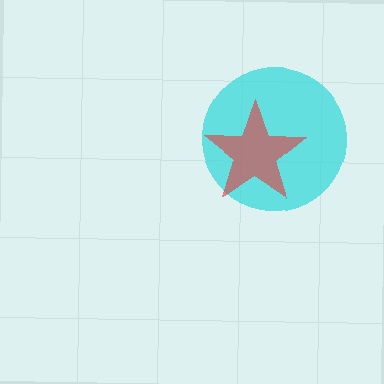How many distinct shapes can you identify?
There are 2 distinct shapes: a cyan circle, a red star.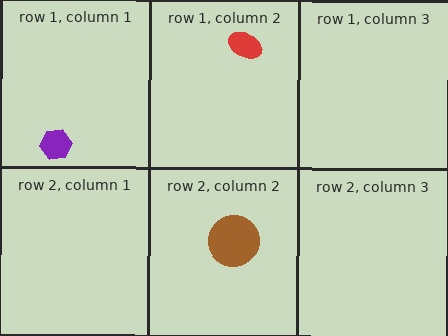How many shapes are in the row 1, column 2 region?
1.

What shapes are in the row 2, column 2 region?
The brown circle.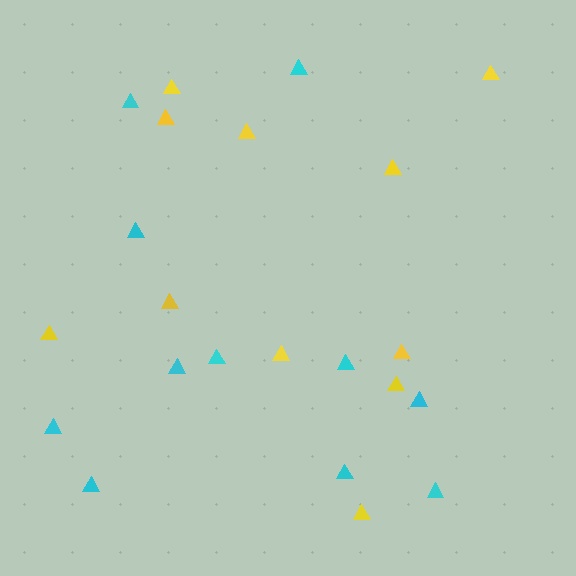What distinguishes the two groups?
There are 2 groups: one group of yellow triangles (11) and one group of cyan triangles (11).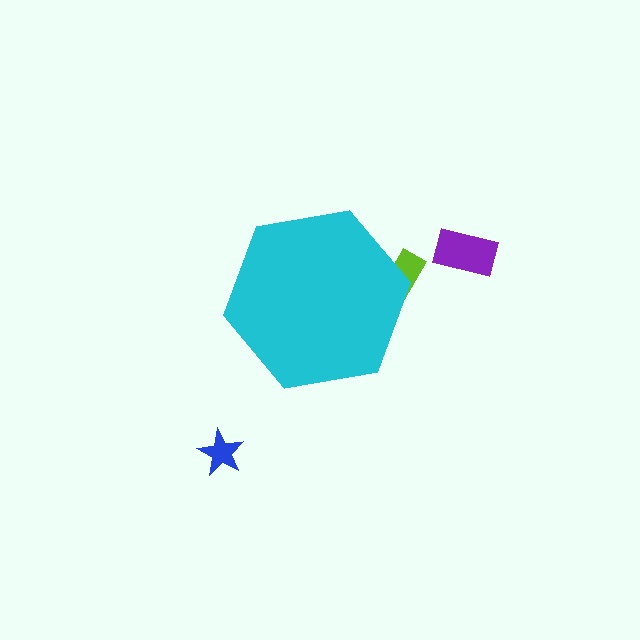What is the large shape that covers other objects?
A cyan hexagon.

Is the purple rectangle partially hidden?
No, the purple rectangle is fully visible.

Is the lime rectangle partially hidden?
Yes, the lime rectangle is partially hidden behind the cyan hexagon.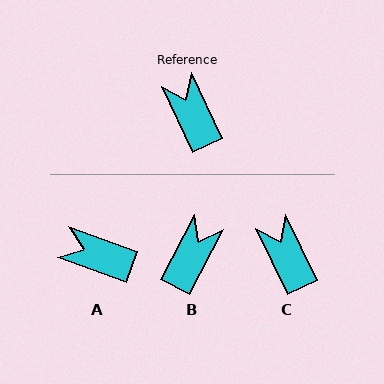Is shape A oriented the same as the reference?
No, it is off by about 45 degrees.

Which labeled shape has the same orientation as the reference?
C.